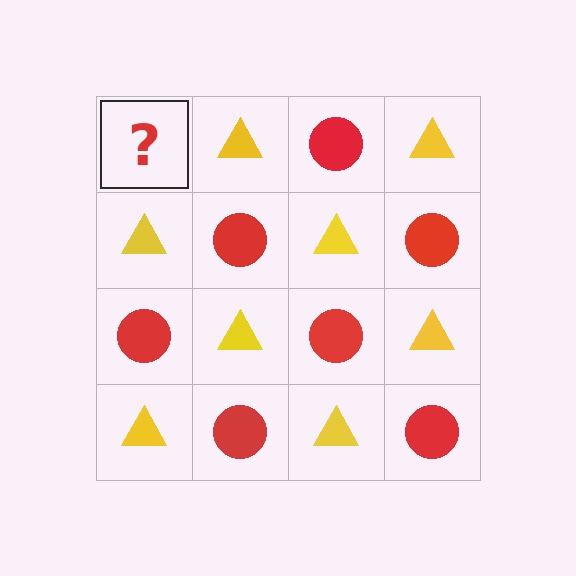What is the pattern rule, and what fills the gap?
The rule is that it alternates red circle and yellow triangle in a checkerboard pattern. The gap should be filled with a red circle.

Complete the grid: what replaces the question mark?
The question mark should be replaced with a red circle.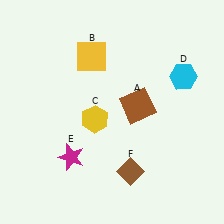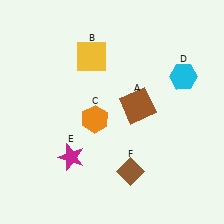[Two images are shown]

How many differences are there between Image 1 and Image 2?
There is 1 difference between the two images.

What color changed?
The hexagon (C) changed from yellow in Image 1 to orange in Image 2.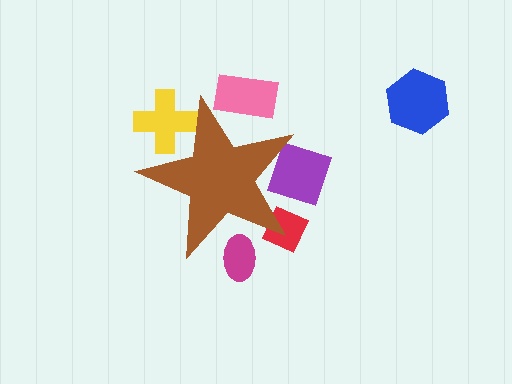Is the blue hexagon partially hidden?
No, the blue hexagon is fully visible.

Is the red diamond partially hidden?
Yes, the red diamond is partially hidden behind the brown star.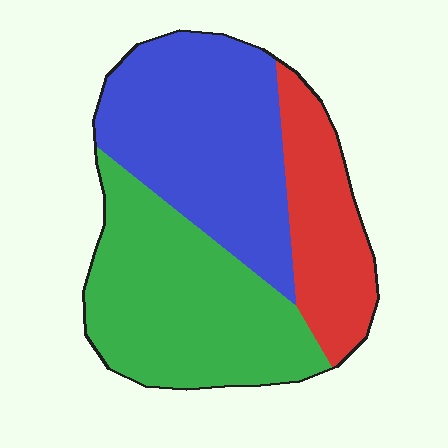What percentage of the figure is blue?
Blue covers 39% of the figure.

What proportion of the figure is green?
Green covers 39% of the figure.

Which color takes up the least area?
Red, at roughly 20%.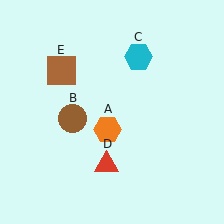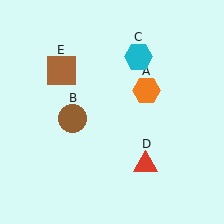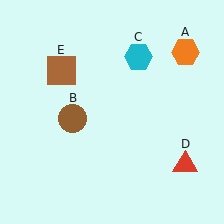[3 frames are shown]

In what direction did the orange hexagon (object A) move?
The orange hexagon (object A) moved up and to the right.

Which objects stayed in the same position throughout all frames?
Brown circle (object B) and cyan hexagon (object C) and brown square (object E) remained stationary.